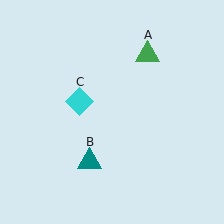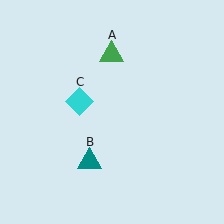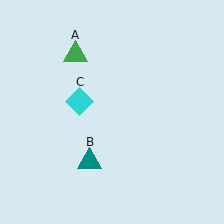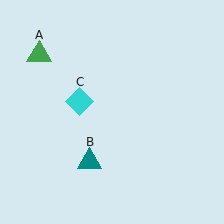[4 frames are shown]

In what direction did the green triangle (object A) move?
The green triangle (object A) moved left.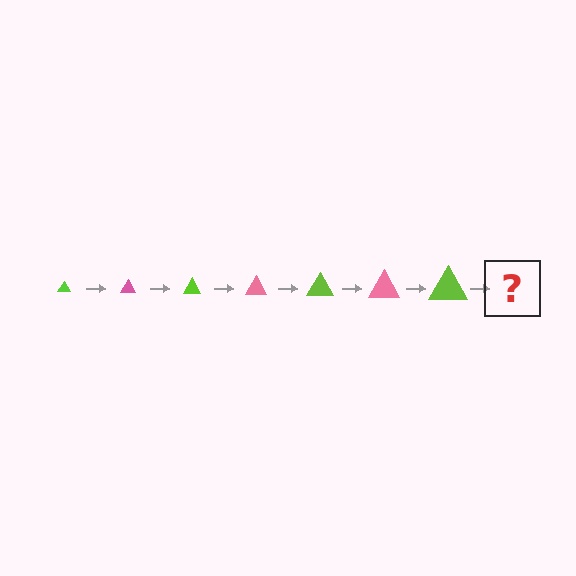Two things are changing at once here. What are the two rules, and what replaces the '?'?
The two rules are that the triangle grows larger each step and the color cycles through lime and pink. The '?' should be a pink triangle, larger than the previous one.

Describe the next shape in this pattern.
It should be a pink triangle, larger than the previous one.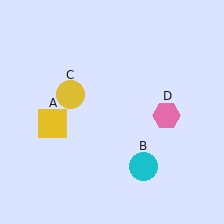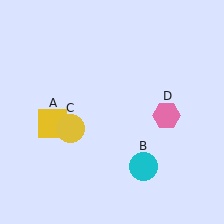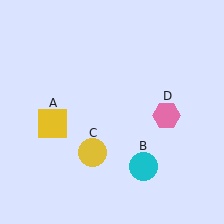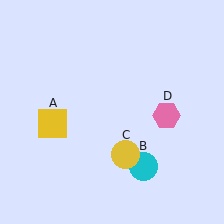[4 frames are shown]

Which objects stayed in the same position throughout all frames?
Yellow square (object A) and cyan circle (object B) and pink hexagon (object D) remained stationary.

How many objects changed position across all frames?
1 object changed position: yellow circle (object C).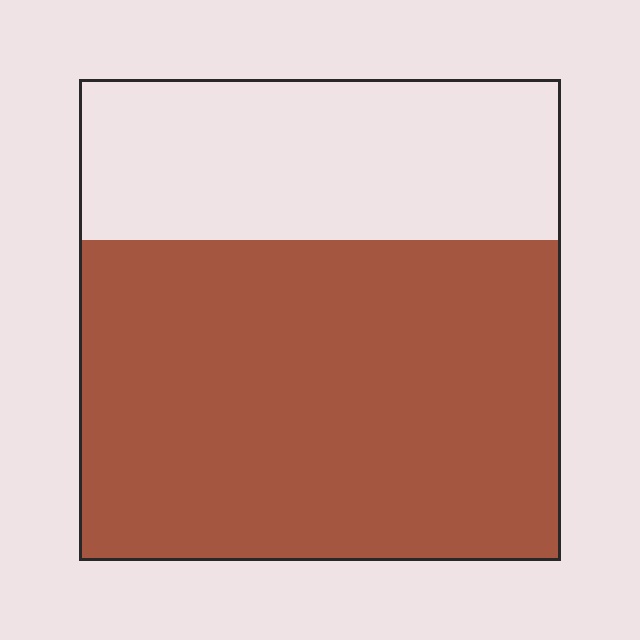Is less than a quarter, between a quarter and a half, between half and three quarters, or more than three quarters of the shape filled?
Between half and three quarters.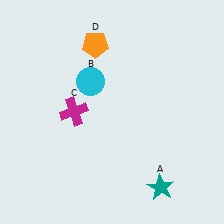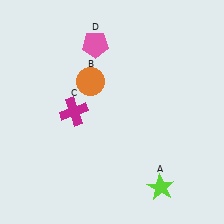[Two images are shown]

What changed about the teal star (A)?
In Image 1, A is teal. In Image 2, it changed to lime.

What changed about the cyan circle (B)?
In Image 1, B is cyan. In Image 2, it changed to orange.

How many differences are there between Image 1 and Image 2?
There are 3 differences between the two images.